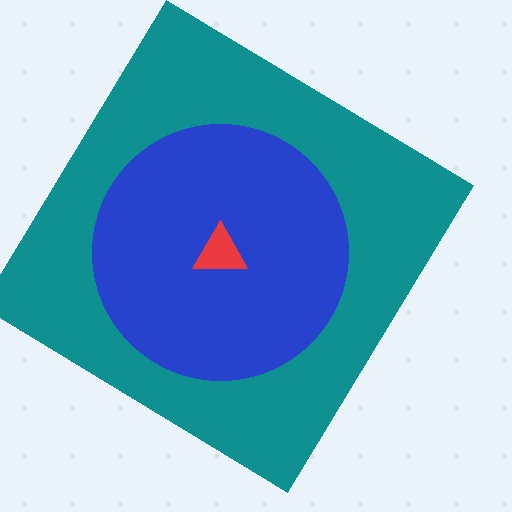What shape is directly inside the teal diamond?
The blue circle.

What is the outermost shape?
The teal diamond.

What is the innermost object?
The red triangle.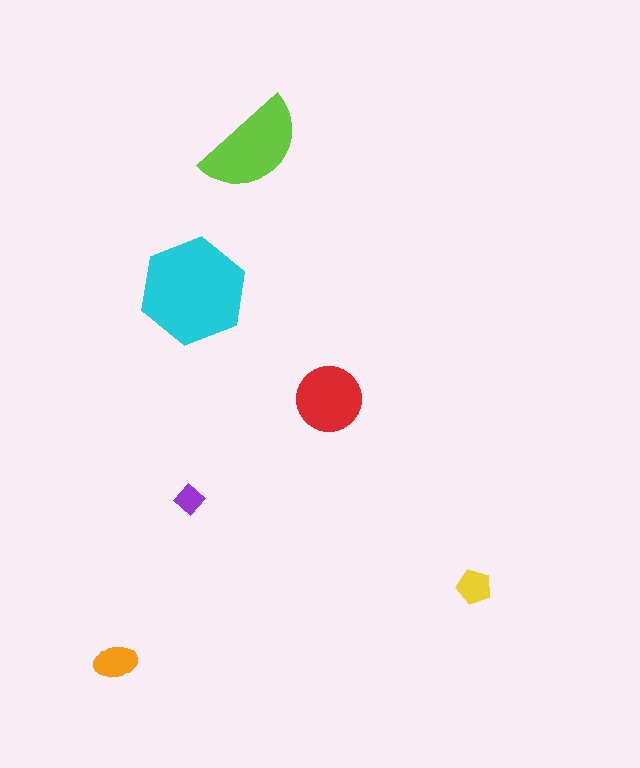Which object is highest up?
The lime semicircle is topmost.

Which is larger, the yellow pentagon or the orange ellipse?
The orange ellipse.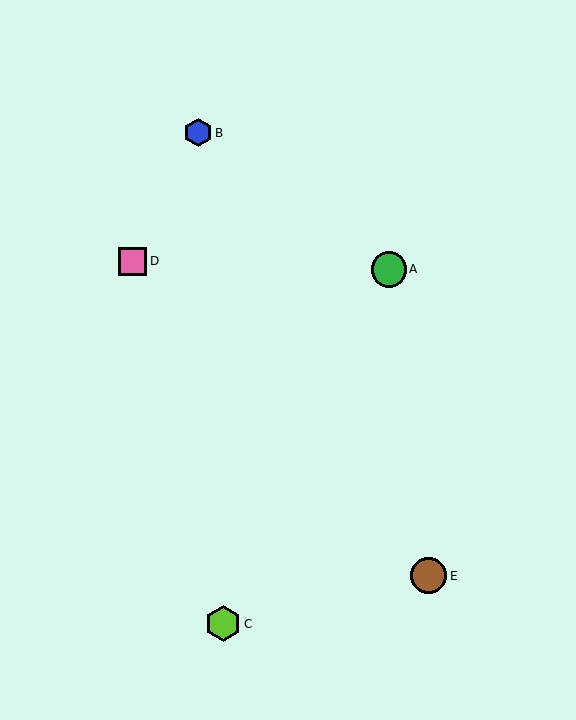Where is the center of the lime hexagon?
The center of the lime hexagon is at (223, 624).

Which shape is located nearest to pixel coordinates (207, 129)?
The blue hexagon (labeled B) at (198, 133) is nearest to that location.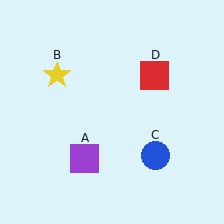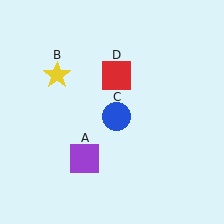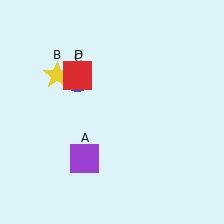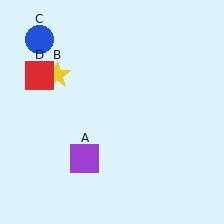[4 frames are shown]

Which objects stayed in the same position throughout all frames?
Purple square (object A) and yellow star (object B) remained stationary.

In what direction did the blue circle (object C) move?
The blue circle (object C) moved up and to the left.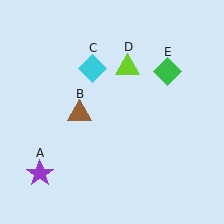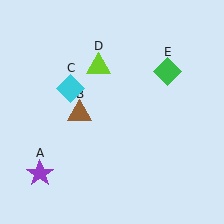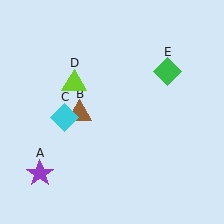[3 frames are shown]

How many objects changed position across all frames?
2 objects changed position: cyan diamond (object C), lime triangle (object D).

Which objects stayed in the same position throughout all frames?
Purple star (object A) and brown triangle (object B) and green diamond (object E) remained stationary.